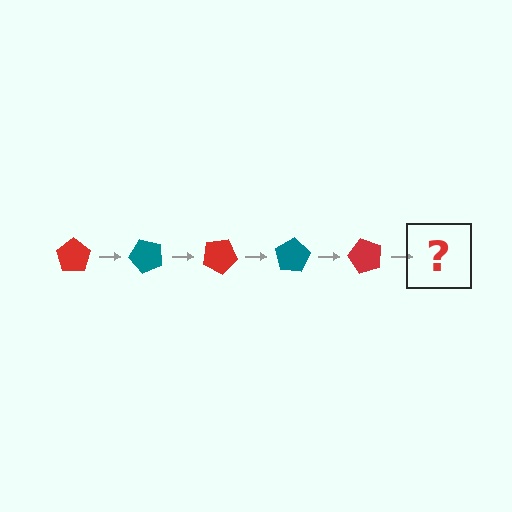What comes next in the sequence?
The next element should be a teal pentagon, rotated 250 degrees from the start.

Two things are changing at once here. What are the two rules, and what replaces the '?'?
The two rules are that it rotates 50 degrees each step and the color cycles through red and teal. The '?' should be a teal pentagon, rotated 250 degrees from the start.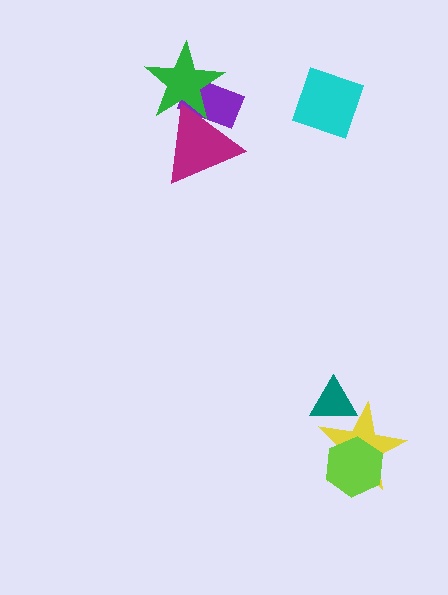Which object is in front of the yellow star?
The lime hexagon is in front of the yellow star.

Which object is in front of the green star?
The magenta triangle is in front of the green star.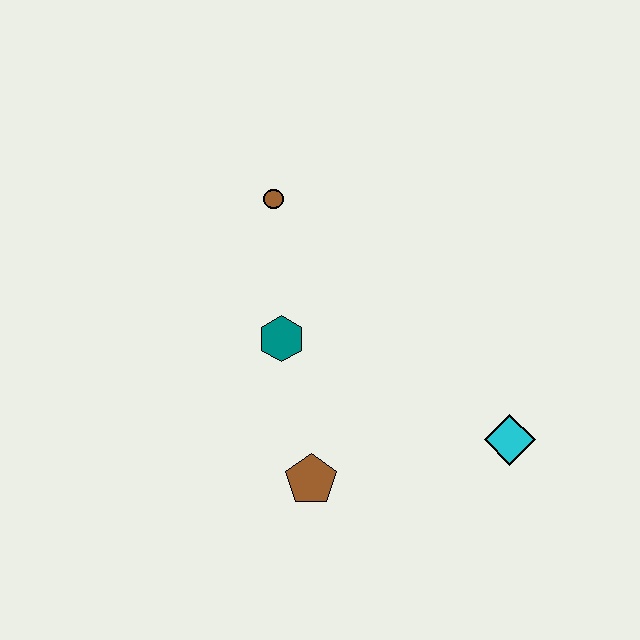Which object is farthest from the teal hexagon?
The cyan diamond is farthest from the teal hexagon.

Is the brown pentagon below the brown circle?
Yes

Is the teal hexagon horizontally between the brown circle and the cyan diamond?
Yes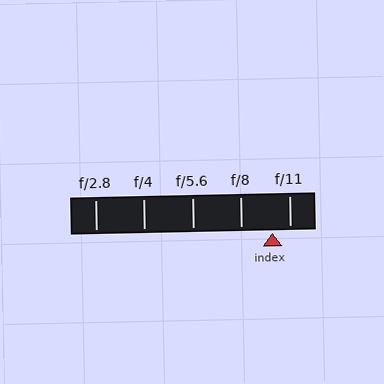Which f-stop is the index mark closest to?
The index mark is closest to f/11.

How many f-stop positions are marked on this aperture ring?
There are 5 f-stop positions marked.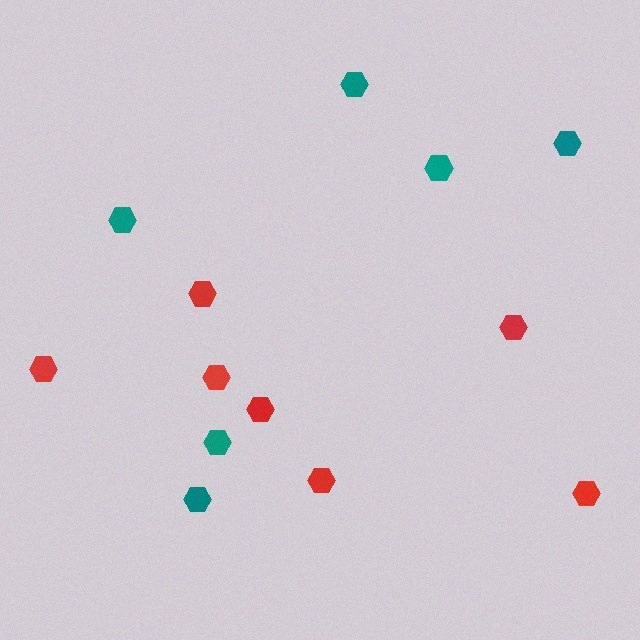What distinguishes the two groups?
There are 2 groups: one group of red hexagons (7) and one group of teal hexagons (6).